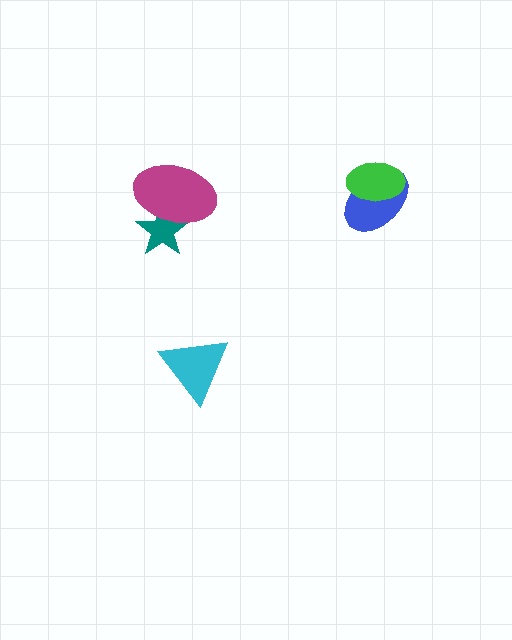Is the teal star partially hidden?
Yes, it is partially covered by another shape.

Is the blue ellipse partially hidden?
Yes, it is partially covered by another shape.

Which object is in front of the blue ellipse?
The green ellipse is in front of the blue ellipse.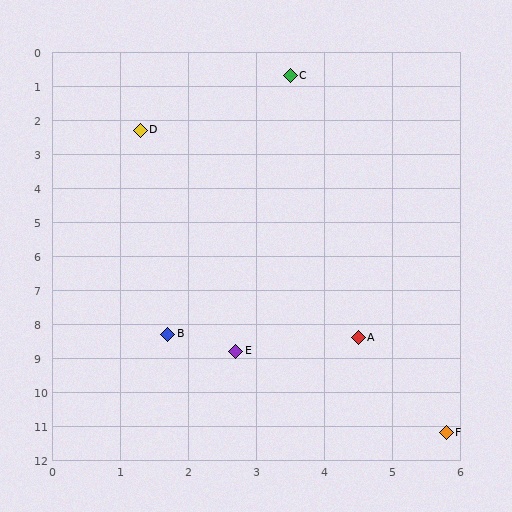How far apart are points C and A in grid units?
Points C and A are about 7.8 grid units apart.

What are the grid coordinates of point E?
Point E is at approximately (2.7, 8.8).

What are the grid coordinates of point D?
Point D is at approximately (1.3, 2.3).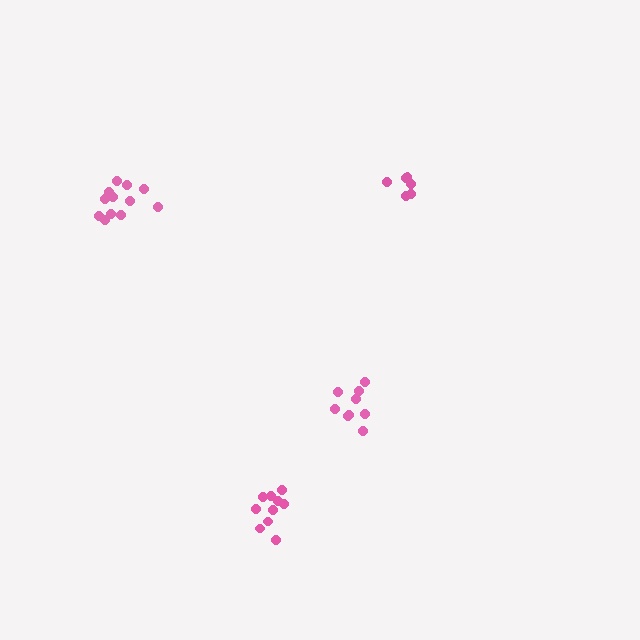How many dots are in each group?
Group 1: 12 dots, Group 2: 10 dots, Group 3: 6 dots, Group 4: 9 dots (37 total).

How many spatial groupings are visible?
There are 4 spatial groupings.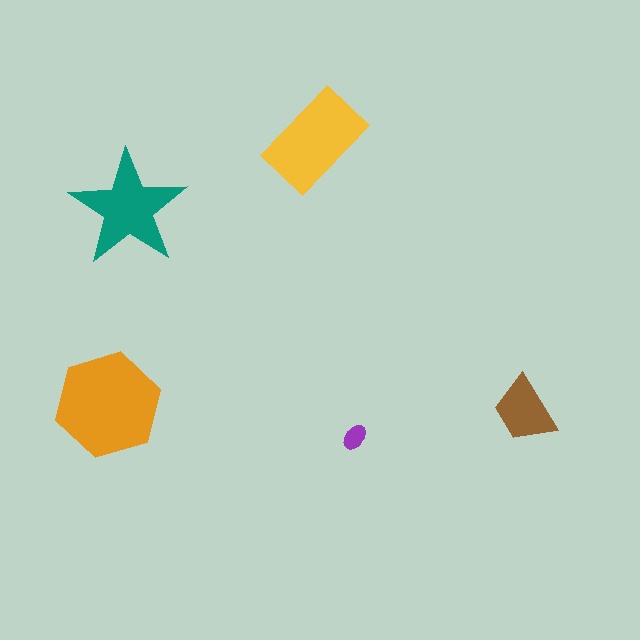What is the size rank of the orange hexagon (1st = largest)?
1st.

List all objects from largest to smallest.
The orange hexagon, the yellow rectangle, the teal star, the brown trapezoid, the purple ellipse.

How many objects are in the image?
There are 5 objects in the image.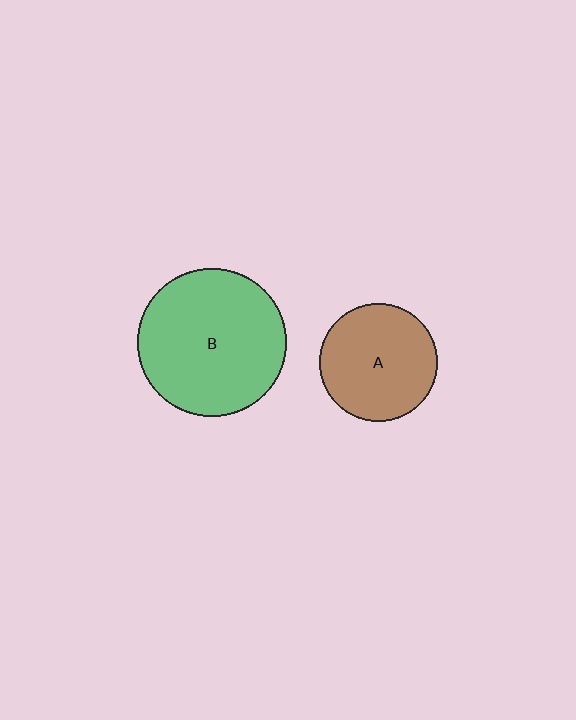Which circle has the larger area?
Circle B (green).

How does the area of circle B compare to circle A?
Approximately 1.6 times.